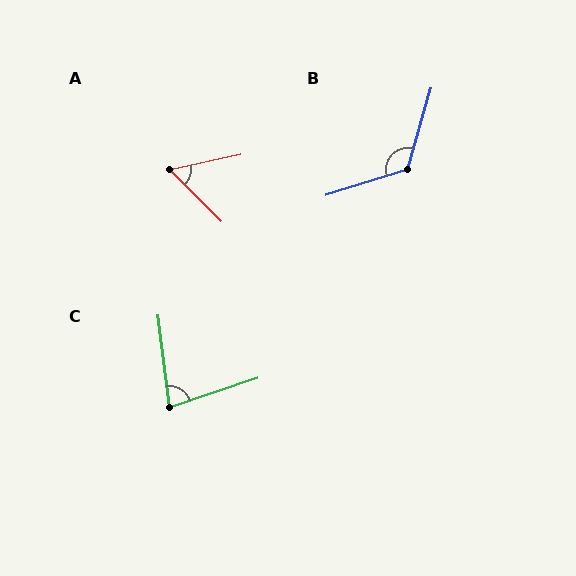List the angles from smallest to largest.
A (58°), C (78°), B (123°).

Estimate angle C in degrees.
Approximately 78 degrees.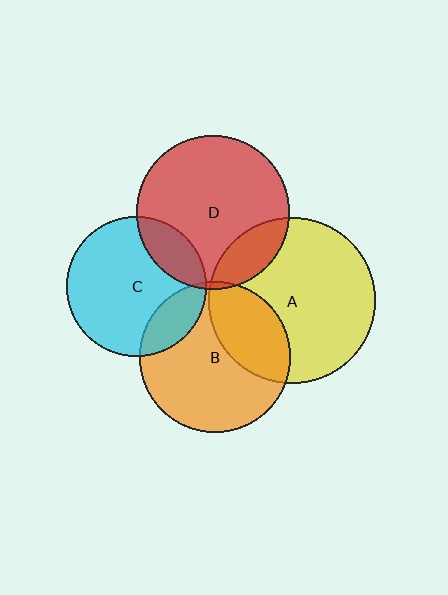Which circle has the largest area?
Circle A (yellow).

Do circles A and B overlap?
Yes.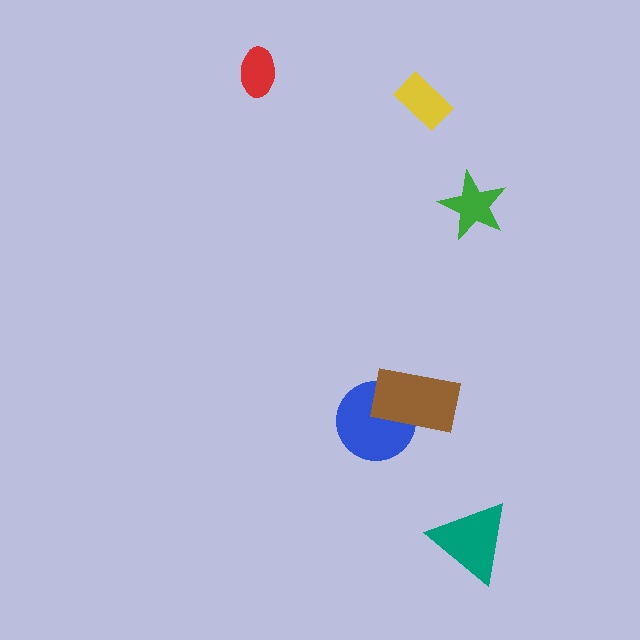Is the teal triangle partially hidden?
No, no other shape covers it.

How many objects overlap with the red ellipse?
0 objects overlap with the red ellipse.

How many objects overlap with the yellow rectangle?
0 objects overlap with the yellow rectangle.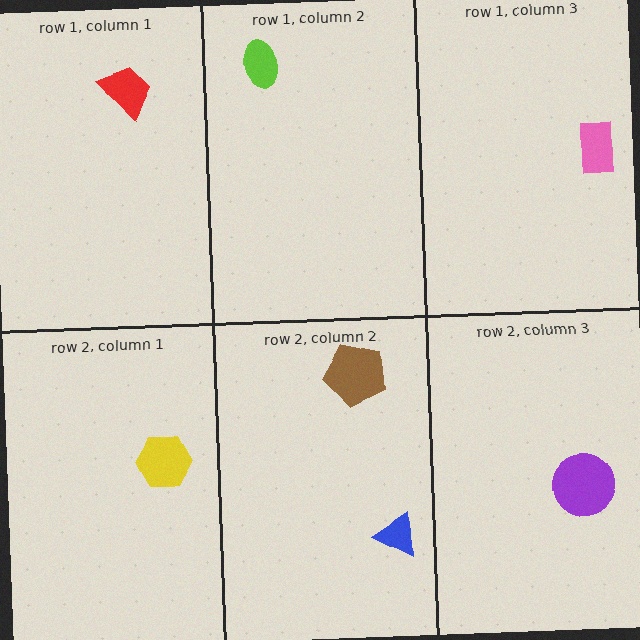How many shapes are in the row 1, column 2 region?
1.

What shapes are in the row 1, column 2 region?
The lime ellipse.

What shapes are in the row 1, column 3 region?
The pink rectangle.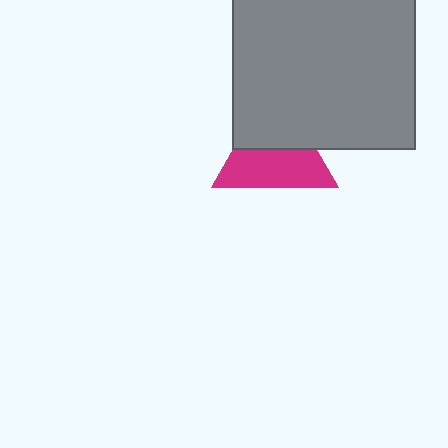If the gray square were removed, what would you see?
You would see the complete magenta triangle.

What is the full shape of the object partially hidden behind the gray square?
The partially hidden object is a magenta triangle.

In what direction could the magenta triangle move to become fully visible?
The magenta triangle could move down. That would shift it out from behind the gray square entirely.